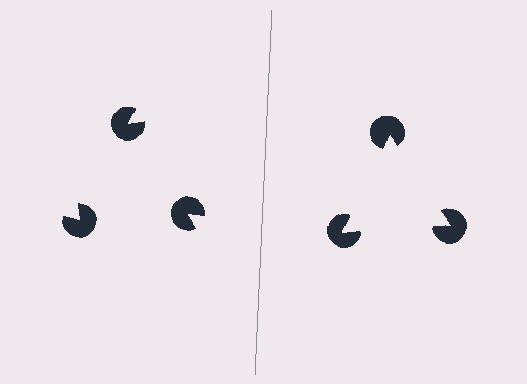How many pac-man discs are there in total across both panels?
6 — 3 on each side.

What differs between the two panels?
The pac-man discs are positioned identically on both sides; only the wedge orientations differ. On the right they align to a triangle; on the left they are misaligned.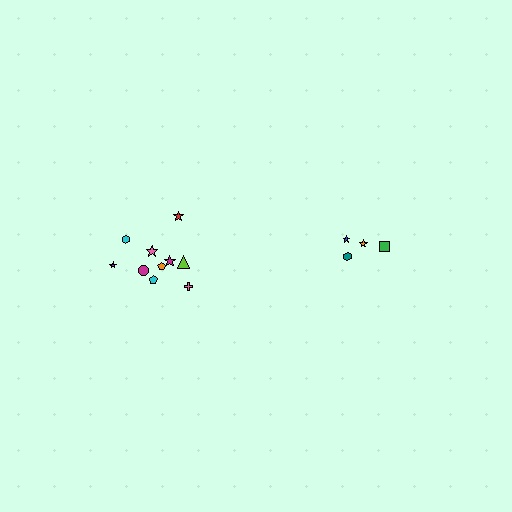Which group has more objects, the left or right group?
The left group.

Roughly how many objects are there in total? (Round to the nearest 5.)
Roughly 15 objects in total.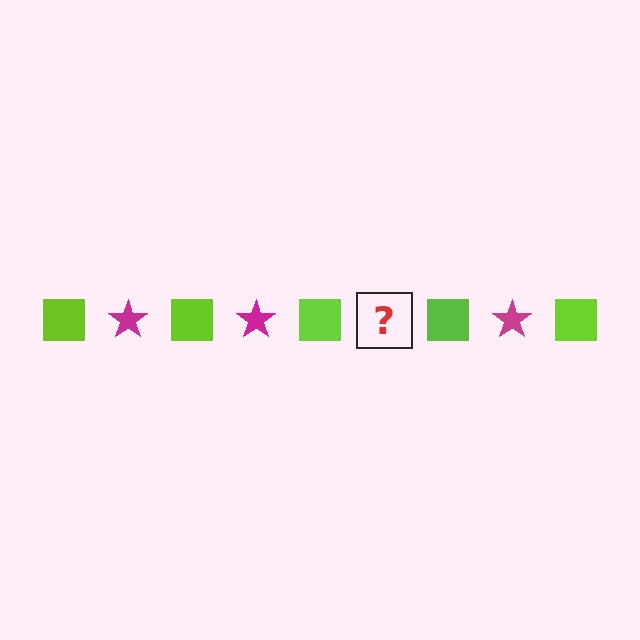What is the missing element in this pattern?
The missing element is a magenta star.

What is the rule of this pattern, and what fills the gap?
The rule is that the pattern alternates between lime square and magenta star. The gap should be filled with a magenta star.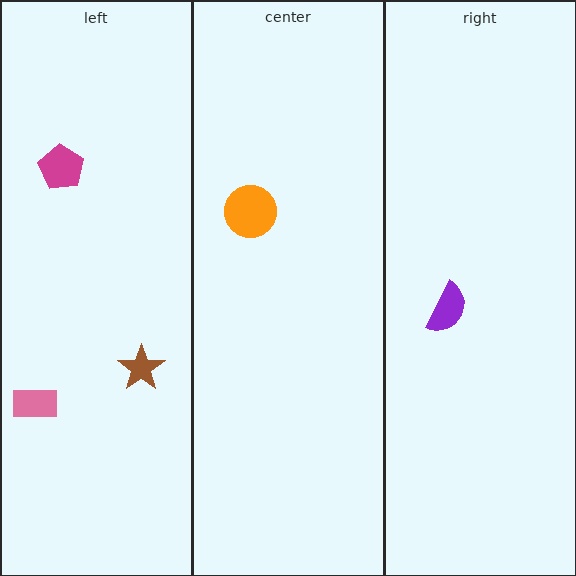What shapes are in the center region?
The orange circle.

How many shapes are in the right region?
1.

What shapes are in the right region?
The purple semicircle.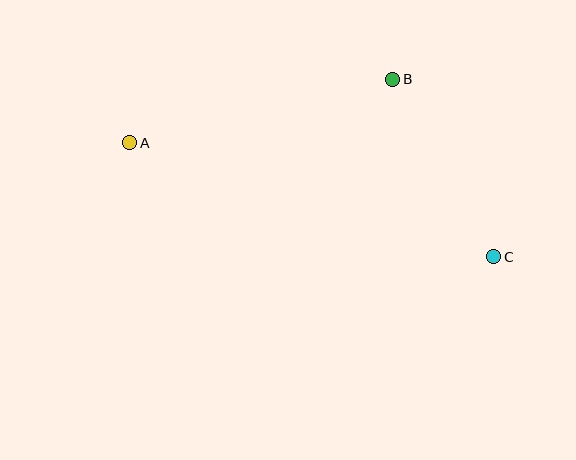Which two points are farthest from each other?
Points A and C are farthest from each other.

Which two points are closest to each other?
Points B and C are closest to each other.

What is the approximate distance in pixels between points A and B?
The distance between A and B is approximately 270 pixels.